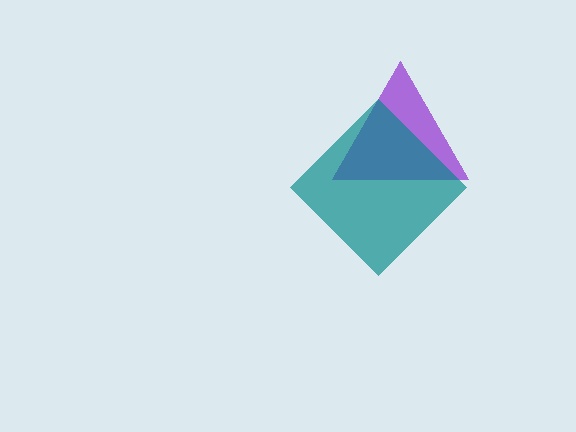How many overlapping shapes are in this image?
There are 2 overlapping shapes in the image.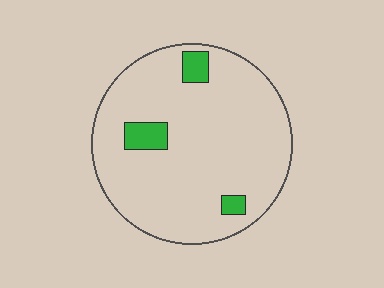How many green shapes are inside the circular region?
3.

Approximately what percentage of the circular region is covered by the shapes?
Approximately 10%.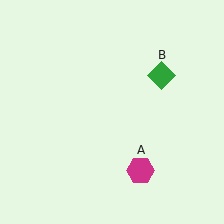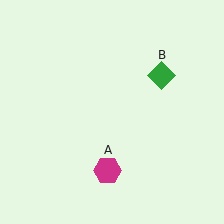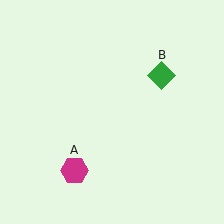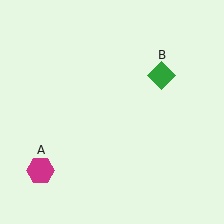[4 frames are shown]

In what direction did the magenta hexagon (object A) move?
The magenta hexagon (object A) moved left.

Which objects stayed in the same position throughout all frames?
Green diamond (object B) remained stationary.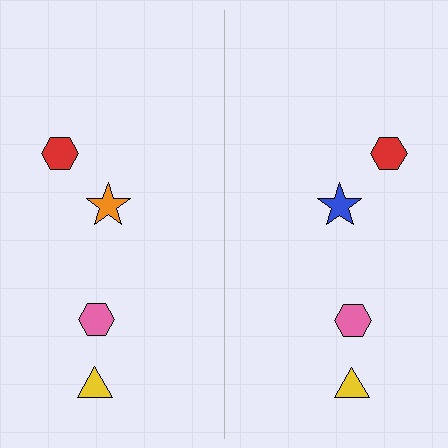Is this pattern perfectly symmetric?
No, the pattern is not perfectly symmetric. The blue star on the right side breaks the symmetry — its mirror counterpart is orange.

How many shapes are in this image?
There are 8 shapes in this image.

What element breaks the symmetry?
The blue star on the right side breaks the symmetry — its mirror counterpart is orange.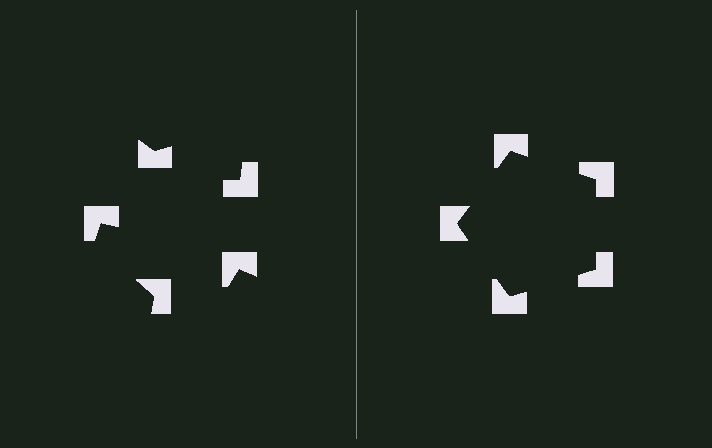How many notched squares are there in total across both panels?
10 — 5 on each side.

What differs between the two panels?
The notched squares are positioned identically on both sides; only the wedge orientations differ. On the right they align to a pentagon; on the left they are misaligned.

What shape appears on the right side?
An illusory pentagon.